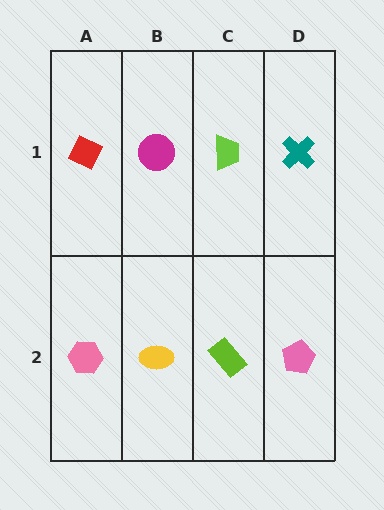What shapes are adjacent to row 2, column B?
A magenta circle (row 1, column B), a pink hexagon (row 2, column A), a lime rectangle (row 2, column C).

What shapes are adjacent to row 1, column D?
A pink pentagon (row 2, column D), a lime trapezoid (row 1, column C).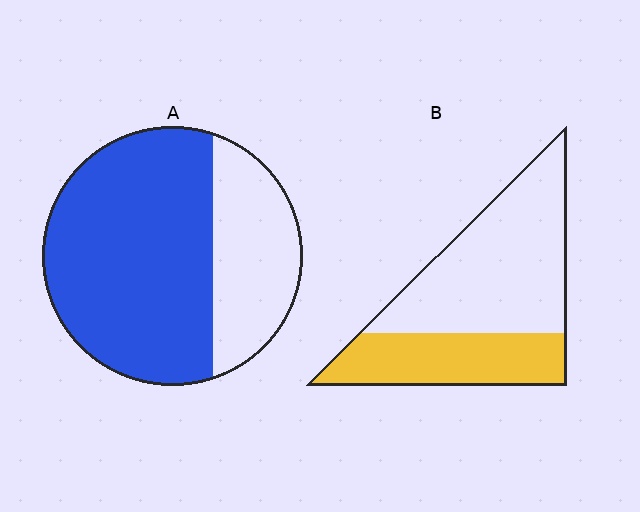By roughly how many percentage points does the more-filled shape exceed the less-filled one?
By roughly 35 percentage points (A over B).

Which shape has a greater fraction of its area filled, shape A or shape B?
Shape A.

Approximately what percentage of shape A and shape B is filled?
A is approximately 70% and B is approximately 35%.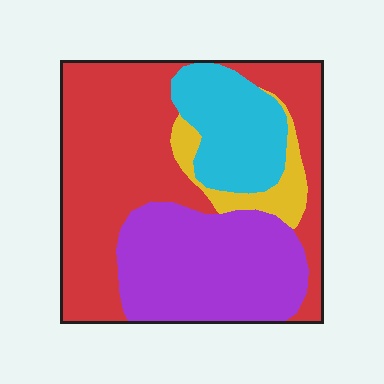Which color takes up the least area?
Yellow, at roughly 5%.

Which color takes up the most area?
Red, at roughly 50%.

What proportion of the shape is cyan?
Cyan takes up about one sixth (1/6) of the shape.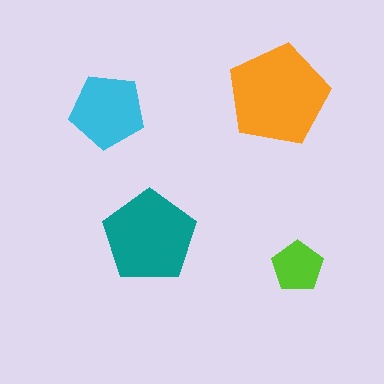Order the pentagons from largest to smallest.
the orange one, the teal one, the cyan one, the lime one.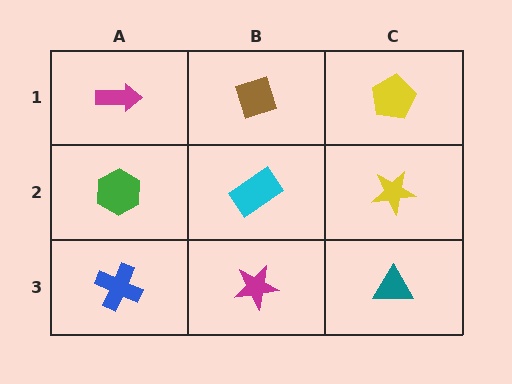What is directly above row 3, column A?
A green hexagon.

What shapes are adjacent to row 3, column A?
A green hexagon (row 2, column A), a magenta star (row 3, column B).